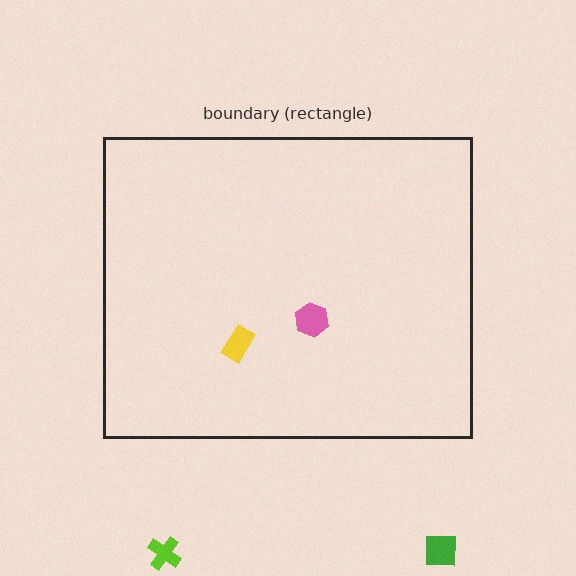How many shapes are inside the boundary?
2 inside, 2 outside.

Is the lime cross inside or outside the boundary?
Outside.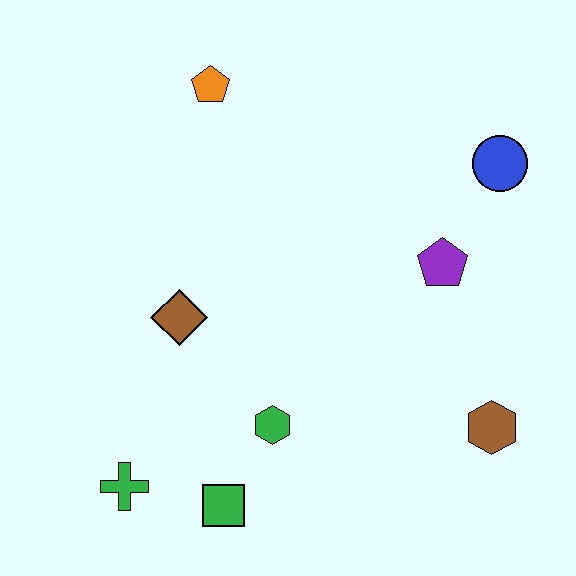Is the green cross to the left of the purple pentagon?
Yes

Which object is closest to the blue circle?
The purple pentagon is closest to the blue circle.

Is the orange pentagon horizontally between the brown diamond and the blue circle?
Yes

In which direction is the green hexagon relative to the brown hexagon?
The green hexagon is to the left of the brown hexagon.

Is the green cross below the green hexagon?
Yes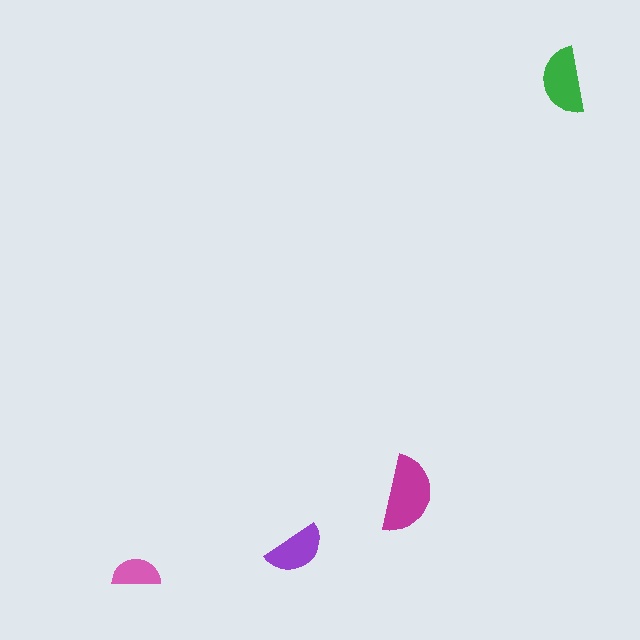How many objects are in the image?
There are 4 objects in the image.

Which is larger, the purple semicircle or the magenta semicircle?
The magenta one.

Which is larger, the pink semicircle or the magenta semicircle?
The magenta one.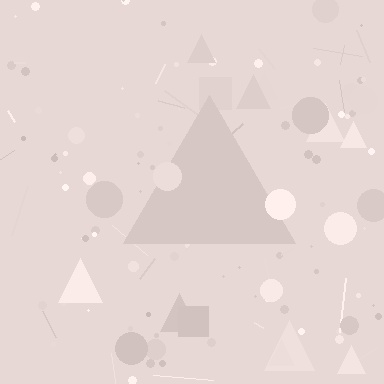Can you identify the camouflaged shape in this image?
The camouflaged shape is a triangle.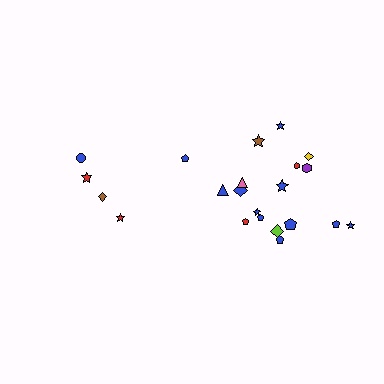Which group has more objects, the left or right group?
The right group.